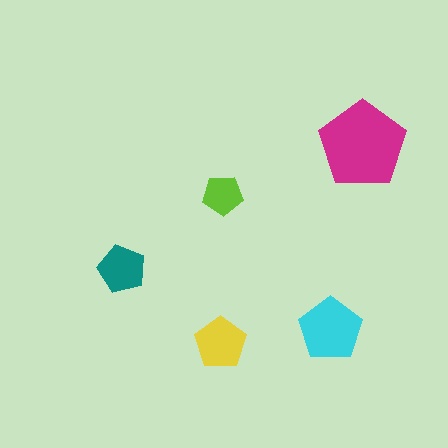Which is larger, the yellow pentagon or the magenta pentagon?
The magenta one.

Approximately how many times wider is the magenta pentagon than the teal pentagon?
About 2 times wider.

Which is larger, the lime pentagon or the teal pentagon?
The teal one.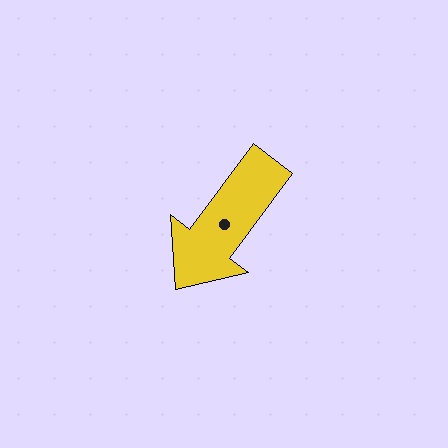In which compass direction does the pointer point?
Southwest.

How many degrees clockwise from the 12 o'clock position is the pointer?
Approximately 217 degrees.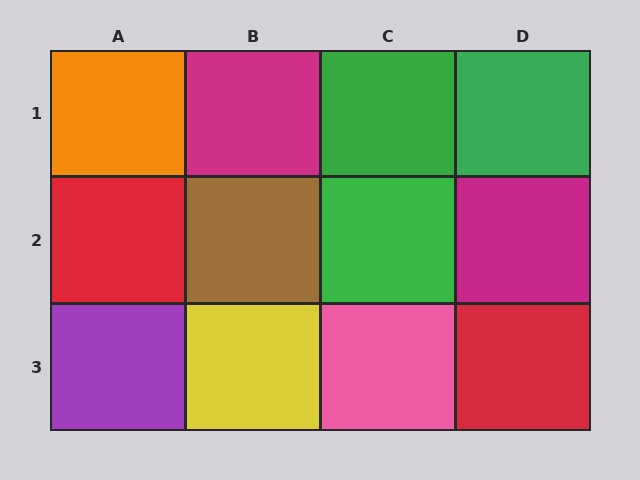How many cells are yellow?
1 cell is yellow.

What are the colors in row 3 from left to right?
Purple, yellow, pink, red.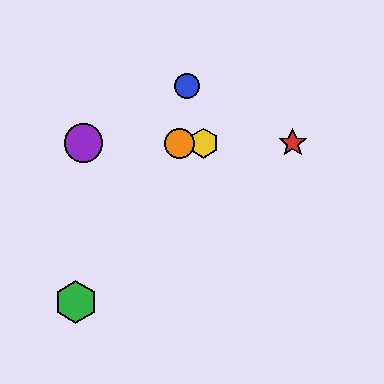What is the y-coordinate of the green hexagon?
The green hexagon is at y≈302.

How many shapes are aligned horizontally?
4 shapes (the red star, the yellow hexagon, the purple circle, the orange circle) are aligned horizontally.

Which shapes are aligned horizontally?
The red star, the yellow hexagon, the purple circle, the orange circle are aligned horizontally.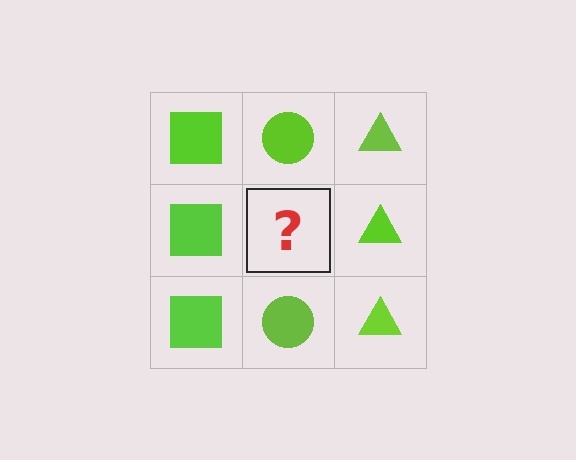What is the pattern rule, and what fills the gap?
The rule is that each column has a consistent shape. The gap should be filled with a lime circle.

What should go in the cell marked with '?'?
The missing cell should contain a lime circle.